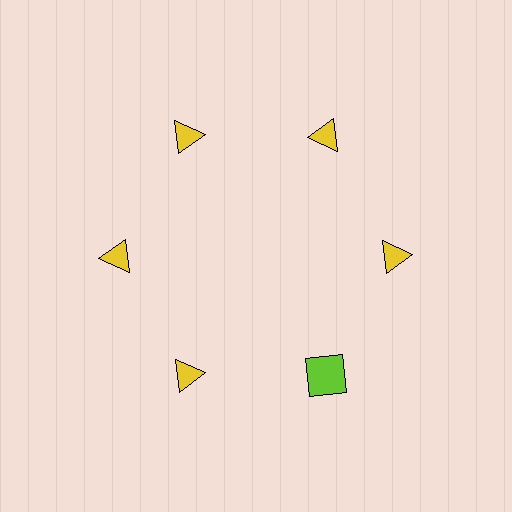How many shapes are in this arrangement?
There are 6 shapes arranged in a ring pattern.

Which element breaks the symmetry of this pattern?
The lime square at roughly the 5 o'clock position breaks the symmetry. All other shapes are yellow triangles.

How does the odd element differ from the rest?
It differs in both color (lime instead of yellow) and shape (square instead of triangle).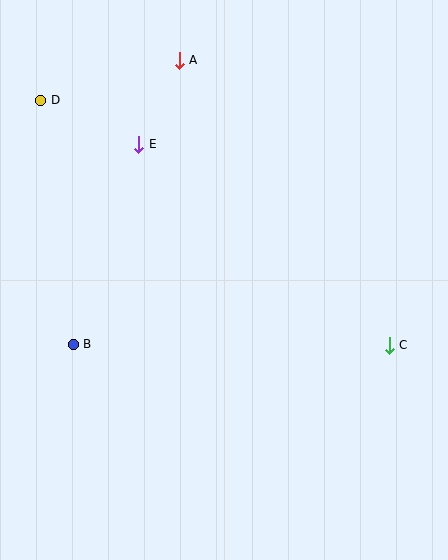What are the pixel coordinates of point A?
Point A is at (179, 60).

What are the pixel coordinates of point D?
Point D is at (41, 100).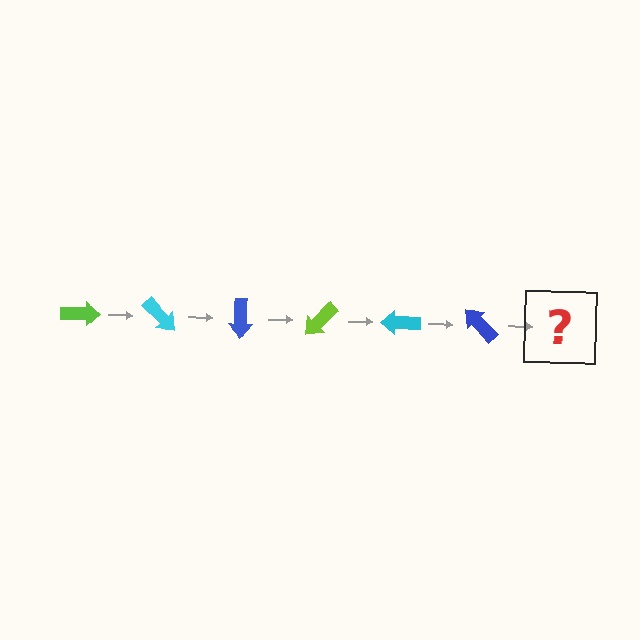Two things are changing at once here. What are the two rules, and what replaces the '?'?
The two rules are that it rotates 45 degrees each step and the color cycles through lime, cyan, and blue. The '?' should be a lime arrow, rotated 270 degrees from the start.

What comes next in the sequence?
The next element should be a lime arrow, rotated 270 degrees from the start.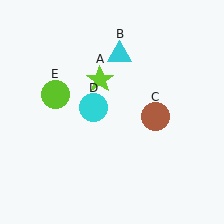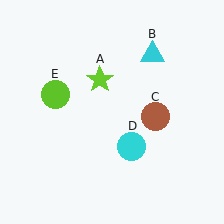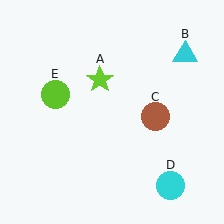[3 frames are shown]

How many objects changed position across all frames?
2 objects changed position: cyan triangle (object B), cyan circle (object D).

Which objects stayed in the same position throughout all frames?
Lime star (object A) and brown circle (object C) and lime circle (object E) remained stationary.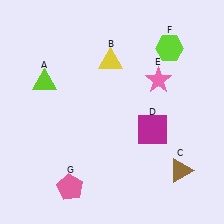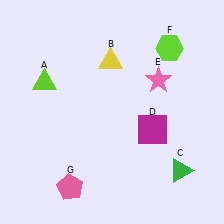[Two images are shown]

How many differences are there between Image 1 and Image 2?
There is 1 difference between the two images.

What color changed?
The triangle (C) changed from brown in Image 1 to green in Image 2.